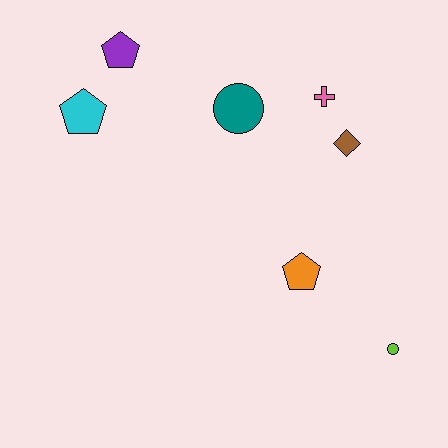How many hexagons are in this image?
There are no hexagons.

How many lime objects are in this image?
There is 1 lime object.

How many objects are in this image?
There are 7 objects.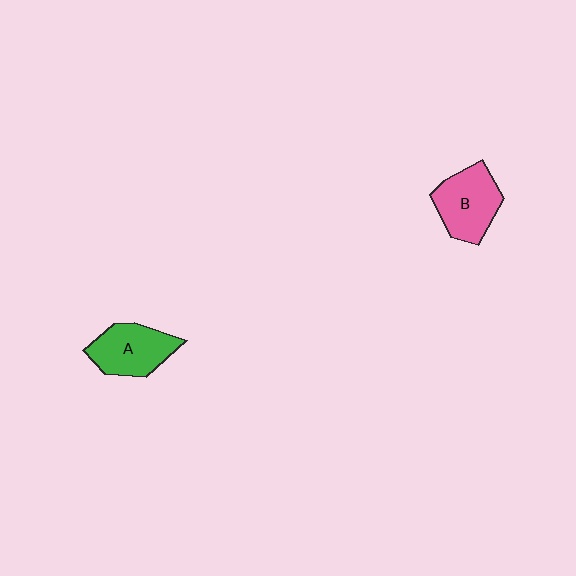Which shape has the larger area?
Shape B (pink).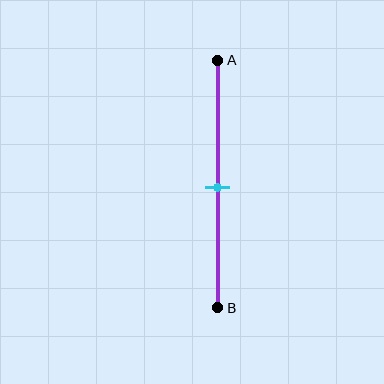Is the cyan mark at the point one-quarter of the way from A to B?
No, the mark is at about 50% from A, not at the 25% one-quarter point.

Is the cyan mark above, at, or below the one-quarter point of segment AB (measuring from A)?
The cyan mark is below the one-quarter point of segment AB.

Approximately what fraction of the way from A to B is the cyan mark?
The cyan mark is approximately 50% of the way from A to B.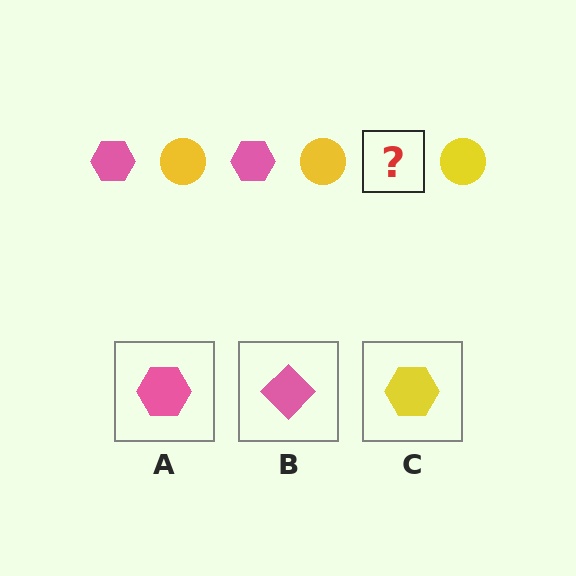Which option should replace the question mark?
Option A.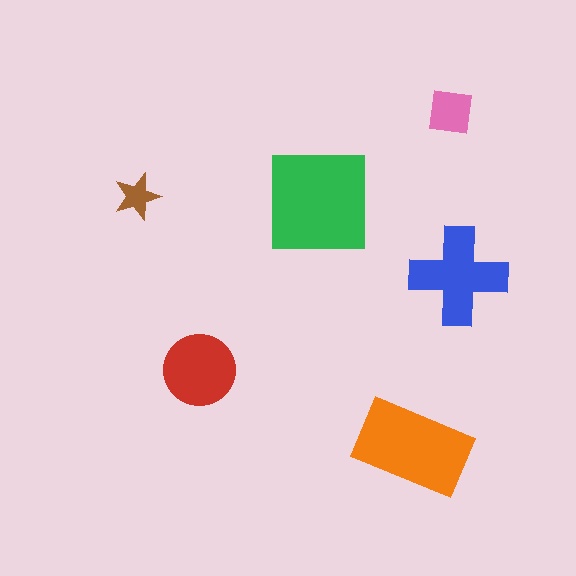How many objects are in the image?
There are 6 objects in the image.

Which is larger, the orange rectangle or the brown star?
The orange rectangle.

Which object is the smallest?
The brown star.